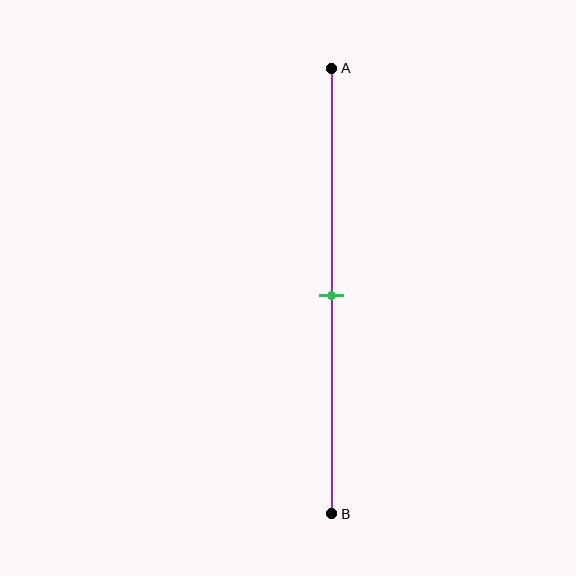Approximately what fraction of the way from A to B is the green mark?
The green mark is approximately 50% of the way from A to B.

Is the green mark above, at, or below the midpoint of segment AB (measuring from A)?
The green mark is approximately at the midpoint of segment AB.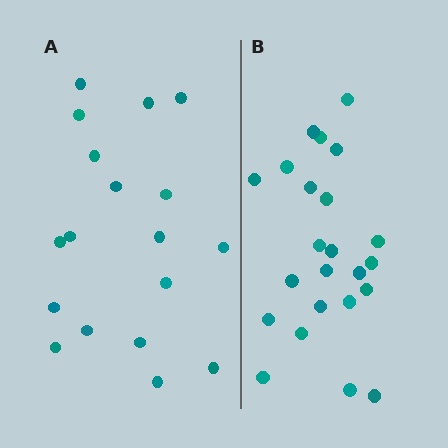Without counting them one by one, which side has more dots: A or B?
Region B (the right region) has more dots.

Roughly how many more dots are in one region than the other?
Region B has about 5 more dots than region A.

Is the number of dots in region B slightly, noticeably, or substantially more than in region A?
Region B has noticeably more, but not dramatically so. The ratio is roughly 1.3 to 1.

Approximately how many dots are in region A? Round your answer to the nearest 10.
About 20 dots. (The exact count is 18, which rounds to 20.)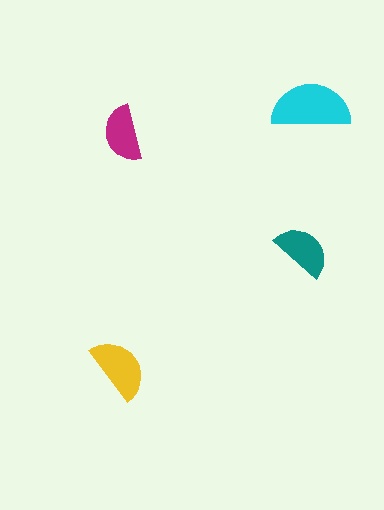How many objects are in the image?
There are 4 objects in the image.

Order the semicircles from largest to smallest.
the cyan one, the yellow one, the teal one, the magenta one.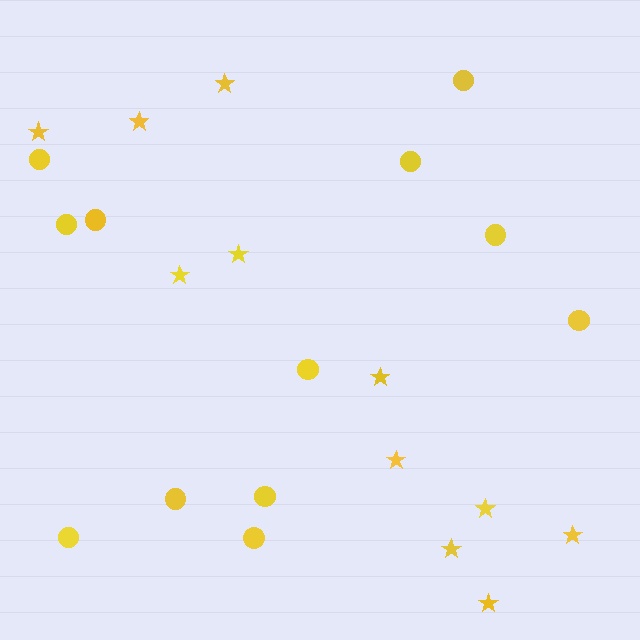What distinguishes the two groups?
There are 2 groups: one group of circles (12) and one group of stars (11).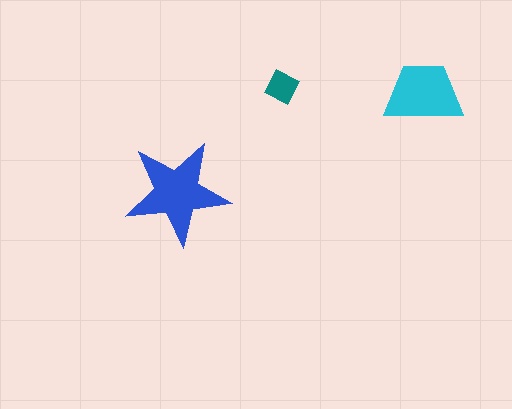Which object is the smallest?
The teal diamond.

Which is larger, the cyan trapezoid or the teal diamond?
The cyan trapezoid.